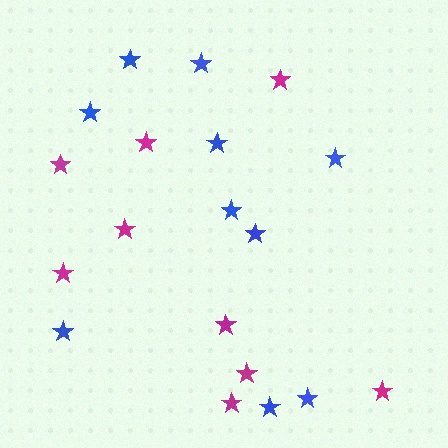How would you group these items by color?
There are 2 groups: one group of magenta stars (9) and one group of blue stars (10).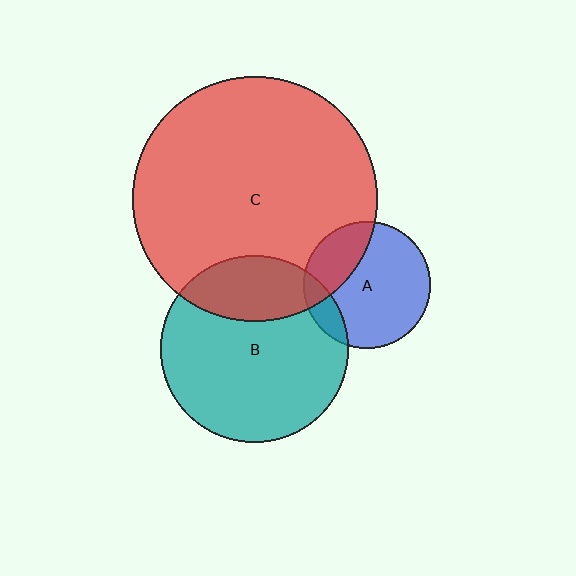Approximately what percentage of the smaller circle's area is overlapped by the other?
Approximately 25%.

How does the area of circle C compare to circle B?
Approximately 1.7 times.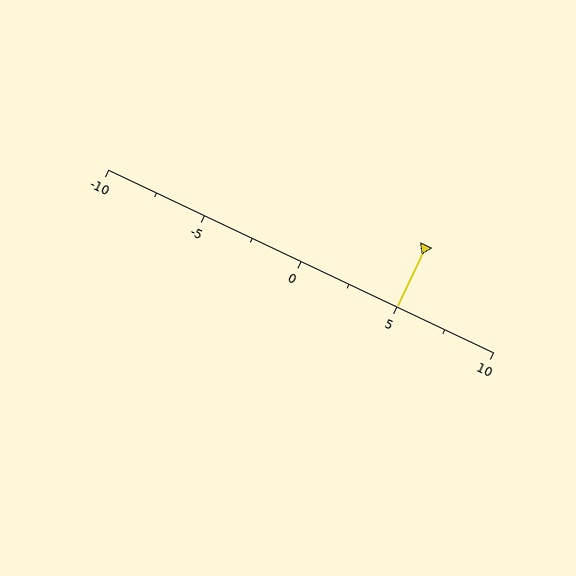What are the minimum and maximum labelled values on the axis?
The axis runs from -10 to 10.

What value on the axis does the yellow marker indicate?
The marker indicates approximately 5.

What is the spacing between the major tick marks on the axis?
The major ticks are spaced 5 apart.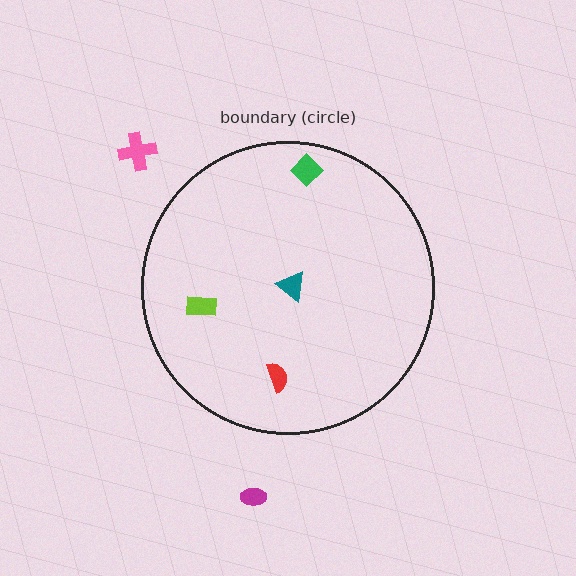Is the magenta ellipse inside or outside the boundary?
Outside.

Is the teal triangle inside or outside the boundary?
Inside.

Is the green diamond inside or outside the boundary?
Inside.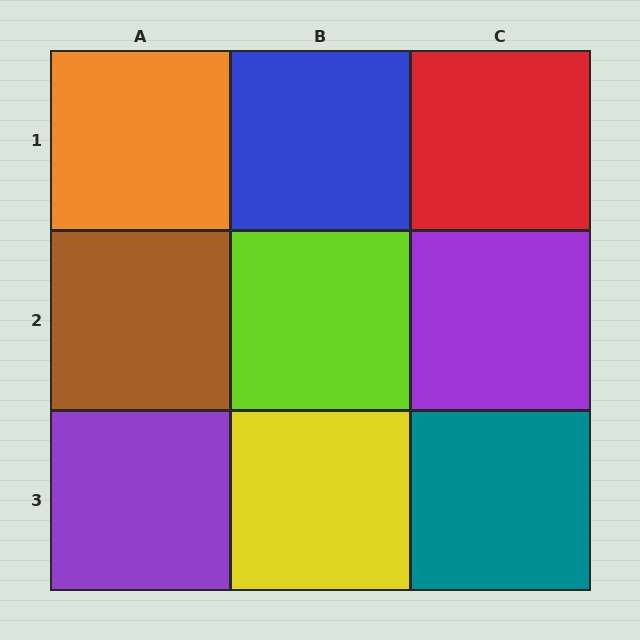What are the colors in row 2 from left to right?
Brown, lime, purple.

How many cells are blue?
1 cell is blue.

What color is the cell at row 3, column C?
Teal.